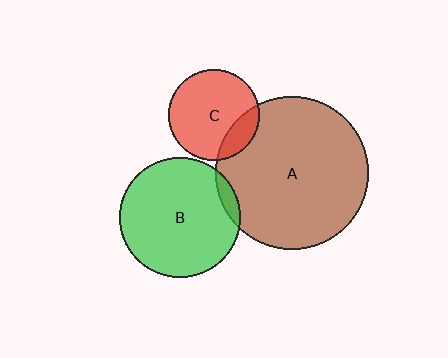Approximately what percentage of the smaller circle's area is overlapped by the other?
Approximately 5%.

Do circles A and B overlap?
Yes.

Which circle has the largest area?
Circle A (brown).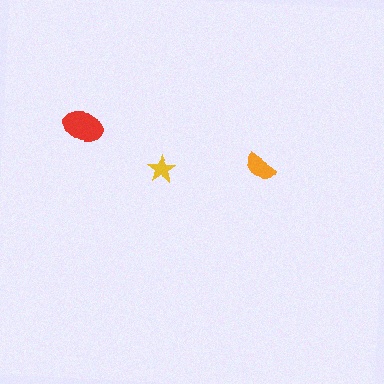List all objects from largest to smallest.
The red ellipse, the orange semicircle, the yellow star.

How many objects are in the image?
There are 3 objects in the image.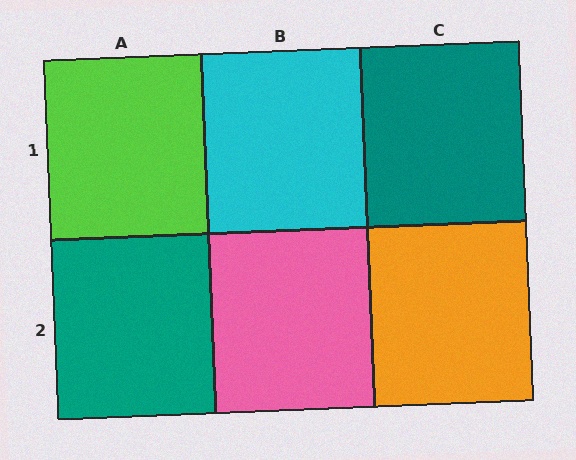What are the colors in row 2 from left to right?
Teal, pink, orange.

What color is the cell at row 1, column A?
Lime.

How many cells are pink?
1 cell is pink.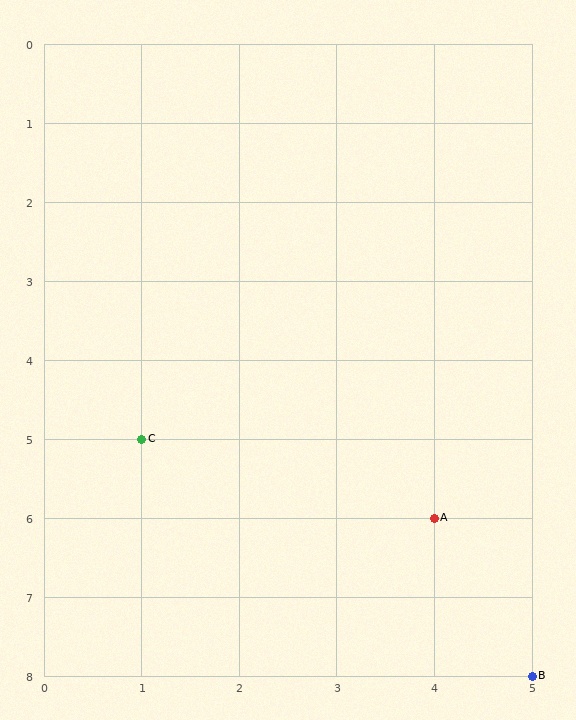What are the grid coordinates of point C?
Point C is at grid coordinates (1, 5).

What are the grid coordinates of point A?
Point A is at grid coordinates (4, 6).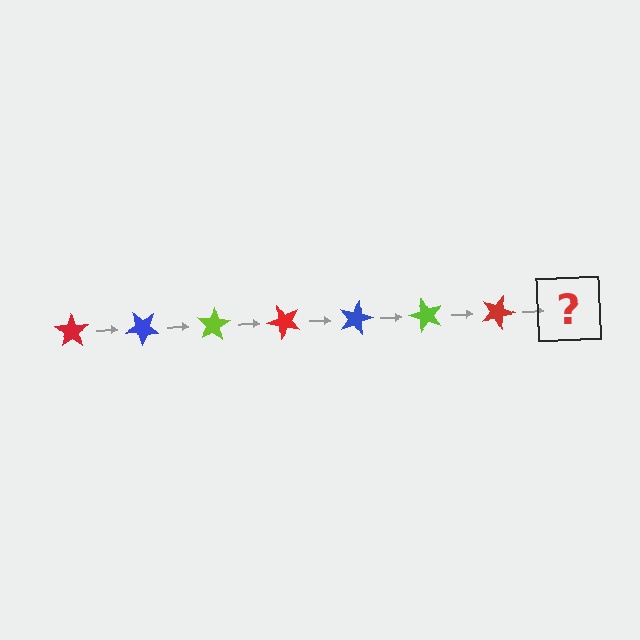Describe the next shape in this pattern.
It should be a blue star, rotated 280 degrees from the start.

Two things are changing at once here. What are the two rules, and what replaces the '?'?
The two rules are that it rotates 40 degrees each step and the color cycles through red, blue, and lime. The '?' should be a blue star, rotated 280 degrees from the start.